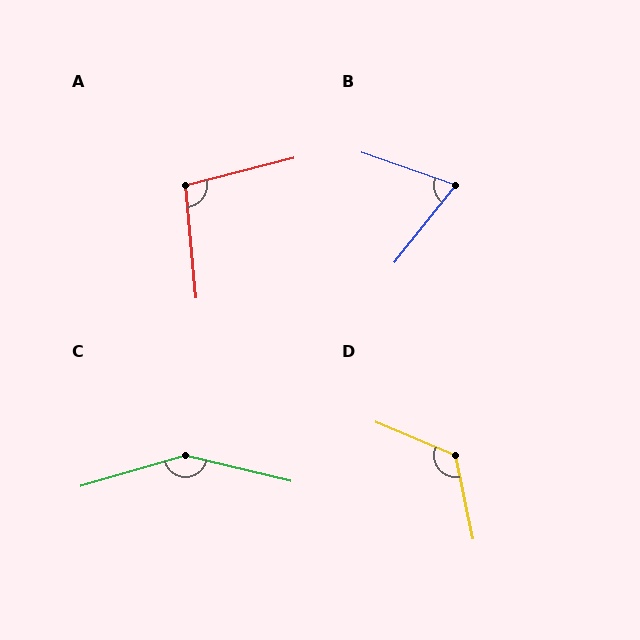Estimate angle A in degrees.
Approximately 99 degrees.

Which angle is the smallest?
B, at approximately 71 degrees.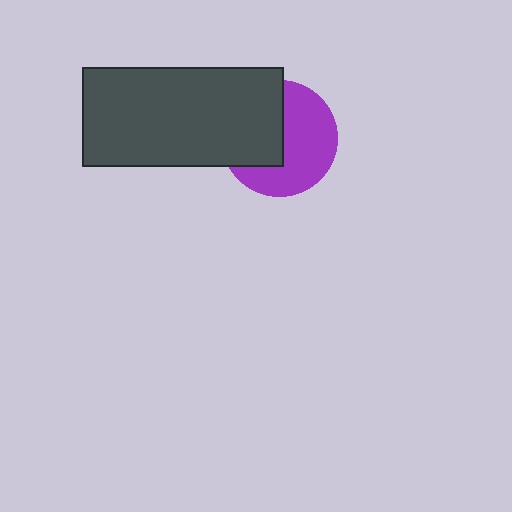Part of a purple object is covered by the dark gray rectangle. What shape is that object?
It is a circle.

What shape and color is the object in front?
The object in front is a dark gray rectangle.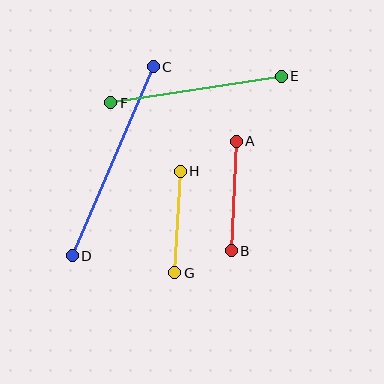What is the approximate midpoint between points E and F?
The midpoint is at approximately (196, 90) pixels.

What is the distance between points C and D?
The distance is approximately 206 pixels.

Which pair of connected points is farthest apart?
Points C and D are farthest apart.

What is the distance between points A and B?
The distance is approximately 110 pixels.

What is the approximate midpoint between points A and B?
The midpoint is at approximately (234, 196) pixels.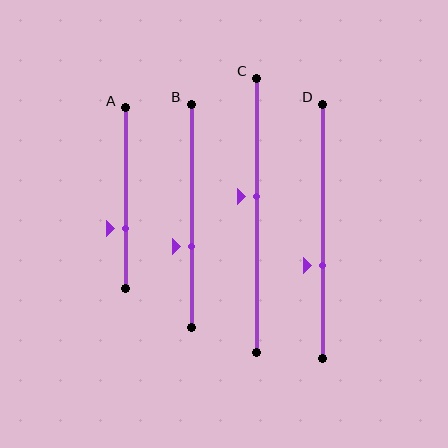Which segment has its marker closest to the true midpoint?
Segment C has its marker closest to the true midpoint.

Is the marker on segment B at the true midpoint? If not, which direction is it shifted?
No, the marker on segment B is shifted downward by about 14% of the segment length.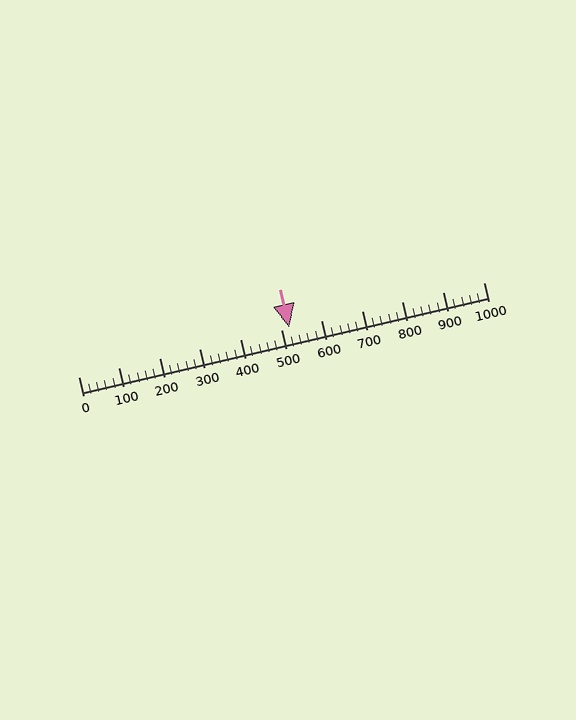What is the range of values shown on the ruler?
The ruler shows values from 0 to 1000.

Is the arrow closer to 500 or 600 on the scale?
The arrow is closer to 500.